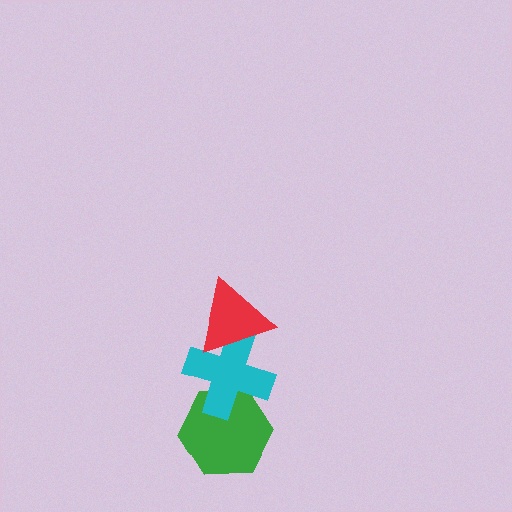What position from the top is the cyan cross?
The cyan cross is 2nd from the top.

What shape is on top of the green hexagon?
The cyan cross is on top of the green hexagon.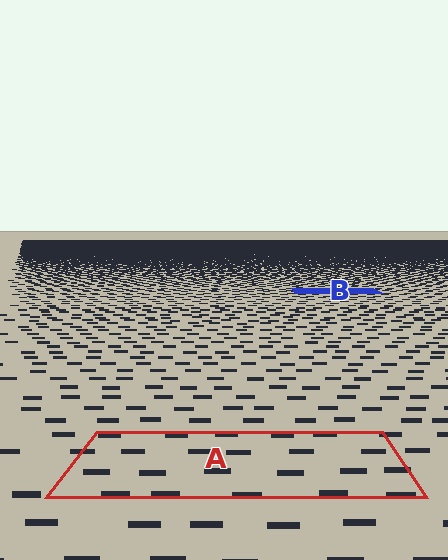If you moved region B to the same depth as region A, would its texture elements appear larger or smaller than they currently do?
They would appear larger. At a closer depth, the same texture elements are projected at a bigger on-screen size.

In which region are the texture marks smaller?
The texture marks are smaller in region B, because it is farther away.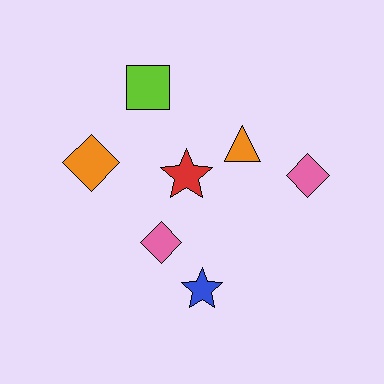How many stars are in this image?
There are 2 stars.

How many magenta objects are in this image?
There are no magenta objects.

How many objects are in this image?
There are 7 objects.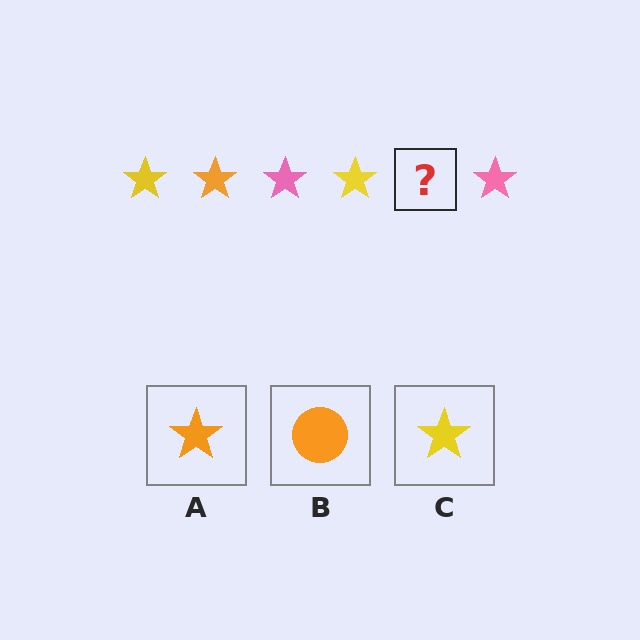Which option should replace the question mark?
Option A.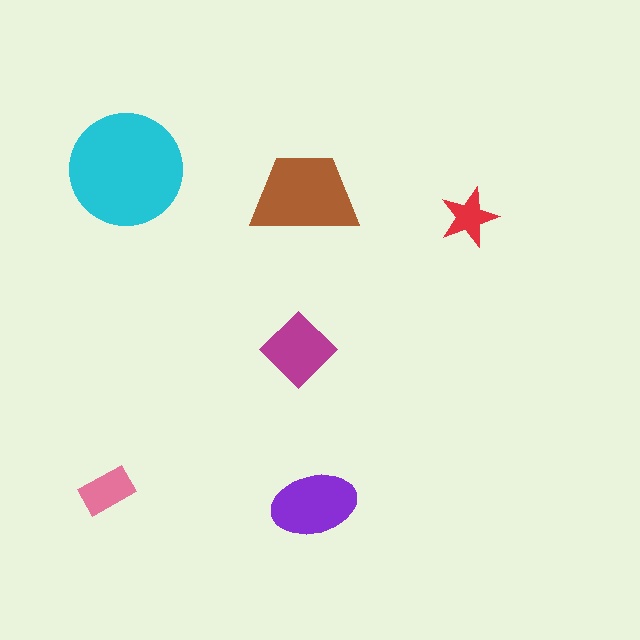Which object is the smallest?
The red star.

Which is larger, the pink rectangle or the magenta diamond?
The magenta diamond.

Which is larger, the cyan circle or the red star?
The cyan circle.